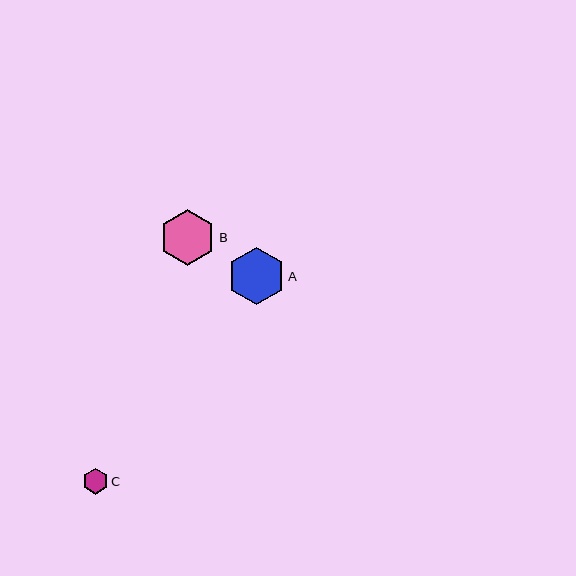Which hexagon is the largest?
Hexagon A is the largest with a size of approximately 57 pixels.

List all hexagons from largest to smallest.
From largest to smallest: A, B, C.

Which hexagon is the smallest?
Hexagon C is the smallest with a size of approximately 26 pixels.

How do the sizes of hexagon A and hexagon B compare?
Hexagon A and hexagon B are approximately the same size.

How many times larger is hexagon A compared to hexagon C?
Hexagon A is approximately 2.2 times the size of hexagon C.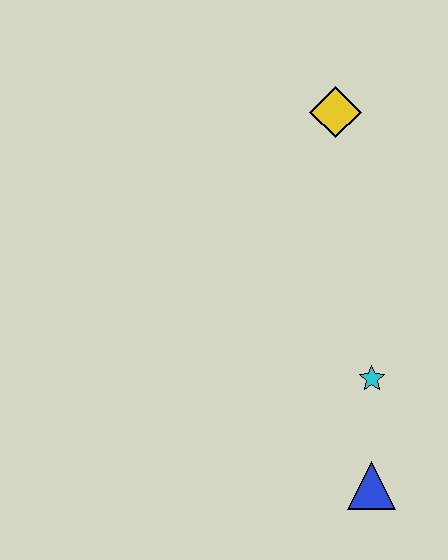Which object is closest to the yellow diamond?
The cyan star is closest to the yellow diamond.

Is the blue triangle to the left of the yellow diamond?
No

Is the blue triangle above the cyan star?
No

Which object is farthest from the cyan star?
The yellow diamond is farthest from the cyan star.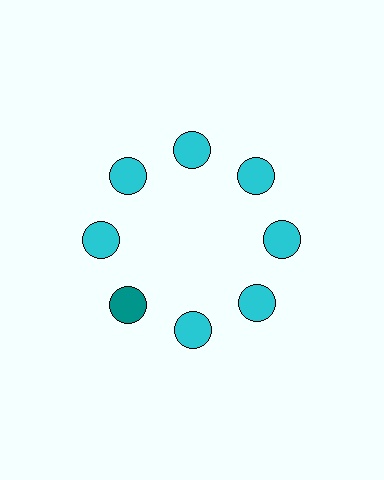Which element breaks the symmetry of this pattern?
The teal circle at roughly the 8 o'clock position breaks the symmetry. All other shapes are cyan circles.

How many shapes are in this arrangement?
There are 8 shapes arranged in a ring pattern.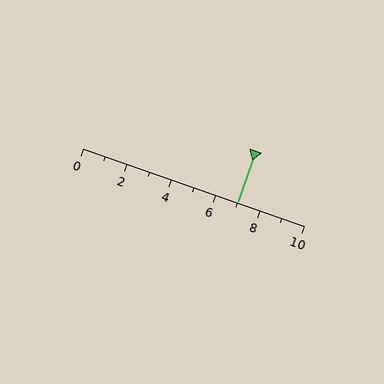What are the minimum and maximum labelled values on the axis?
The axis runs from 0 to 10.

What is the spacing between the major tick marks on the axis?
The major ticks are spaced 2 apart.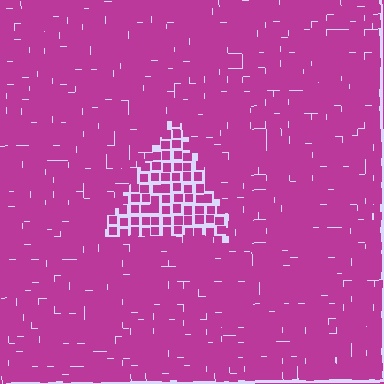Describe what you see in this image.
The image contains small magenta elements arranged at two different densities. A triangle-shaped region is visible where the elements are less densely packed than the surrounding area.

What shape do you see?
I see a triangle.